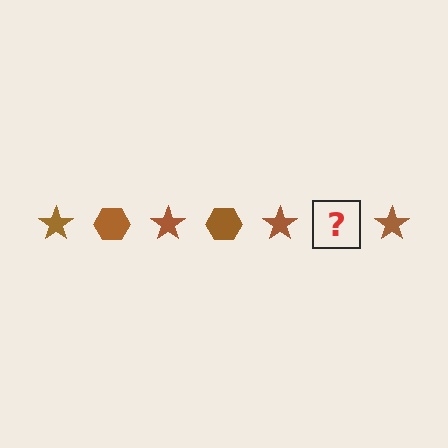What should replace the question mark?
The question mark should be replaced with a brown hexagon.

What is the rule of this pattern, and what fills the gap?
The rule is that the pattern cycles through star, hexagon shapes in brown. The gap should be filled with a brown hexagon.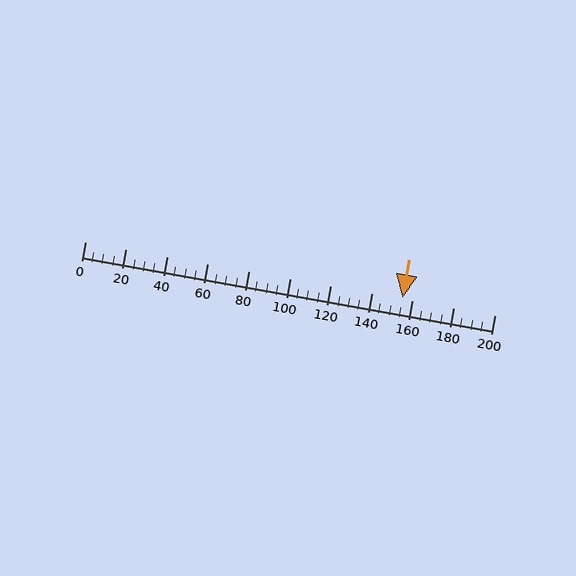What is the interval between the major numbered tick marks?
The major tick marks are spaced 20 units apart.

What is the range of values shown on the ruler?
The ruler shows values from 0 to 200.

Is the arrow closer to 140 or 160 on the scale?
The arrow is closer to 160.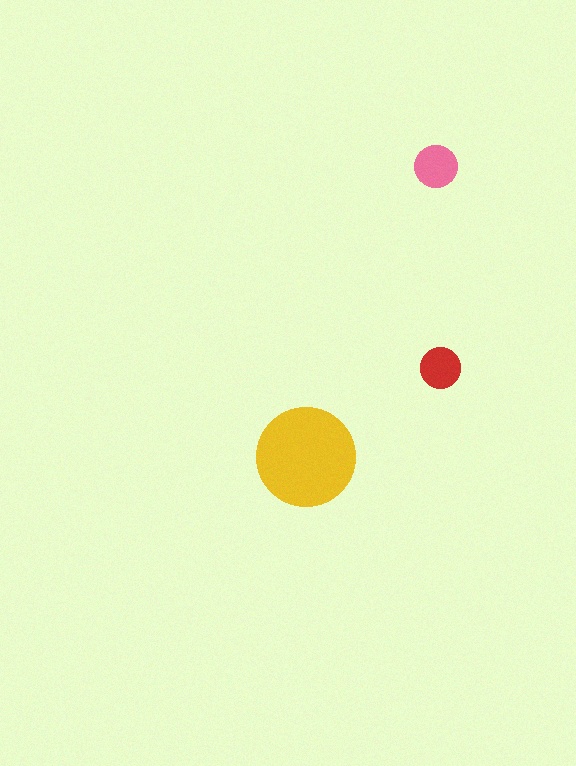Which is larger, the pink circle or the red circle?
The pink one.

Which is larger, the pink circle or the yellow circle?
The yellow one.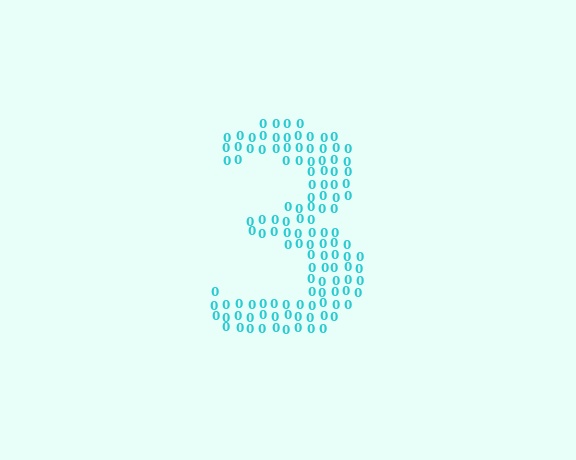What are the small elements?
The small elements are digit 0's.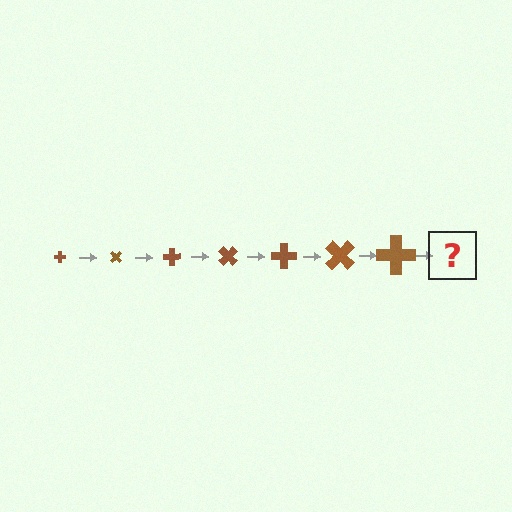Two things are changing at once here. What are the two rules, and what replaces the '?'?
The two rules are that the cross grows larger each step and it rotates 45 degrees each step. The '?' should be a cross, larger than the previous one and rotated 315 degrees from the start.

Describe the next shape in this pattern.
It should be a cross, larger than the previous one and rotated 315 degrees from the start.